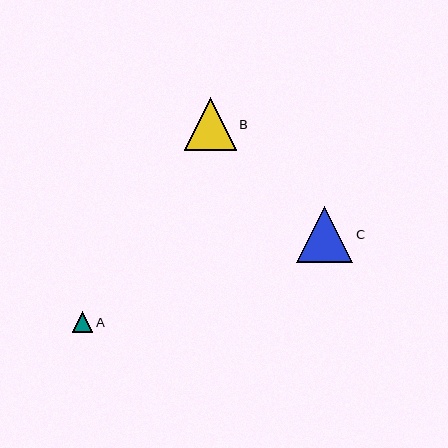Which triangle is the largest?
Triangle C is the largest with a size of approximately 56 pixels.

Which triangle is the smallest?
Triangle A is the smallest with a size of approximately 21 pixels.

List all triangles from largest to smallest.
From largest to smallest: C, B, A.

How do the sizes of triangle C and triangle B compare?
Triangle C and triangle B are approximately the same size.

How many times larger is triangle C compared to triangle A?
Triangle C is approximately 2.7 times the size of triangle A.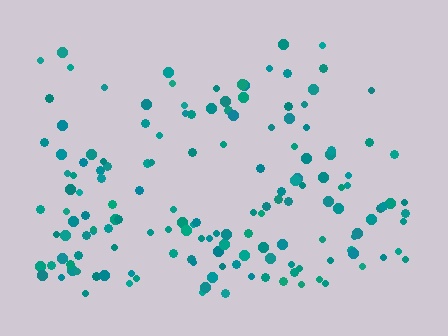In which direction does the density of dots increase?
From top to bottom, with the bottom side densest.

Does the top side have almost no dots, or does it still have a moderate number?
Still a moderate number, just noticeably fewer than the bottom.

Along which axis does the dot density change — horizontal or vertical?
Vertical.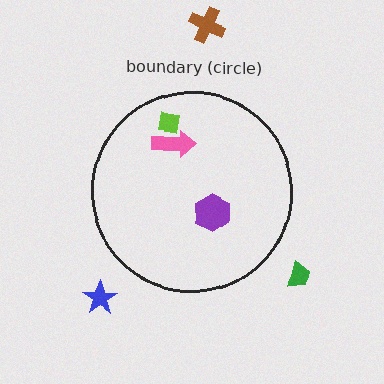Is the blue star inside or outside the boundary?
Outside.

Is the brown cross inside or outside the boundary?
Outside.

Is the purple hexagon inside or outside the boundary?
Inside.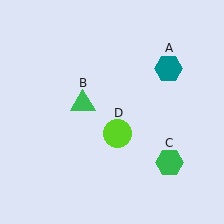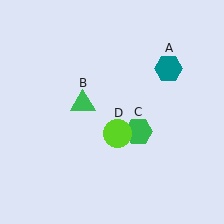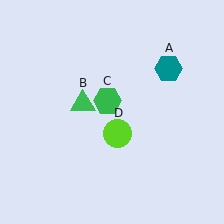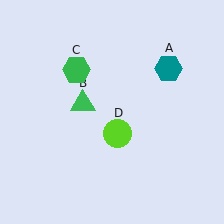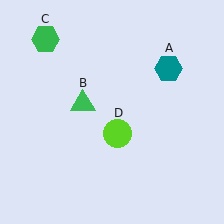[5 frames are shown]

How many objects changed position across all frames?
1 object changed position: green hexagon (object C).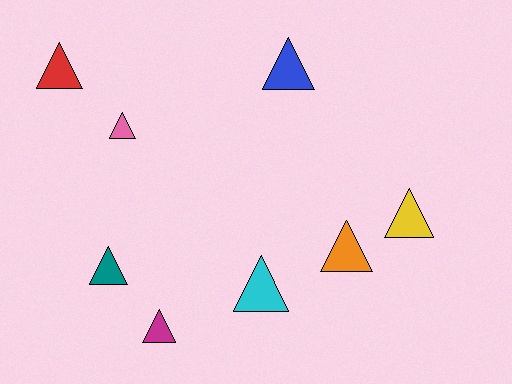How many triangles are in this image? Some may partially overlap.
There are 8 triangles.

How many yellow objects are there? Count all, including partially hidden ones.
There is 1 yellow object.